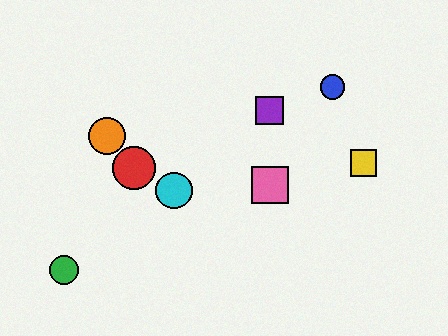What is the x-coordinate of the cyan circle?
The cyan circle is at x≈174.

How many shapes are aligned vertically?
2 shapes (the purple square, the pink square) are aligned vertically.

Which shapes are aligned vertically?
The purple square, the pink square are aligned vertically.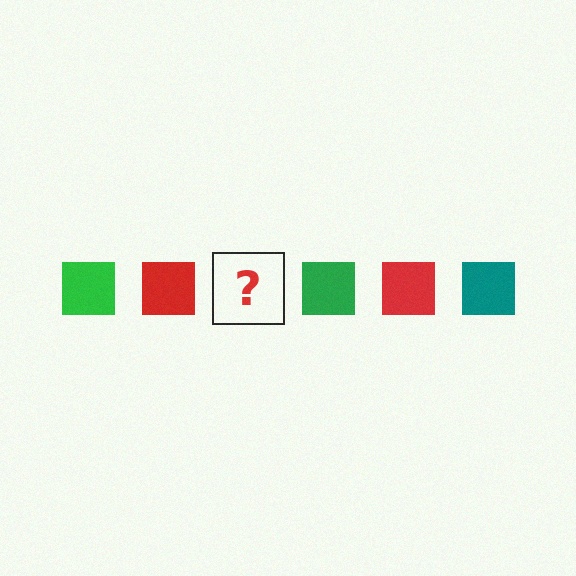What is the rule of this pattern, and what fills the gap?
The rule is that the pattern cycles through green, red, teal squares. The gap should be filled with a teal square.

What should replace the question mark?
The question mark should be replaced with a teal square.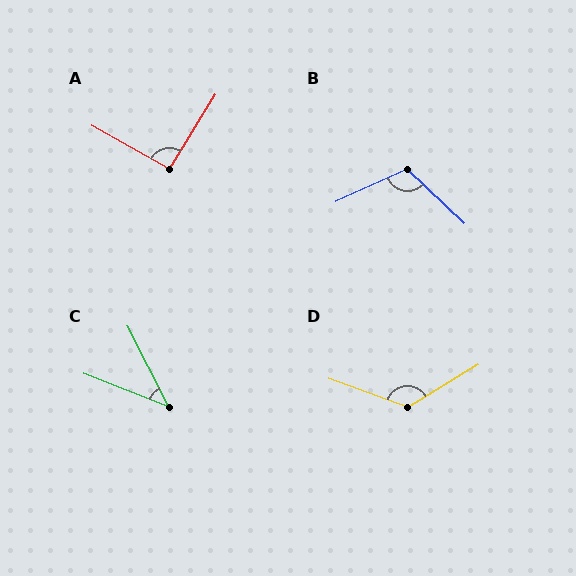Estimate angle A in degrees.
Approximately 92 degrees.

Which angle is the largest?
D, at approximately 129 degrees.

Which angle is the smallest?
C, at approximately 42 degrees.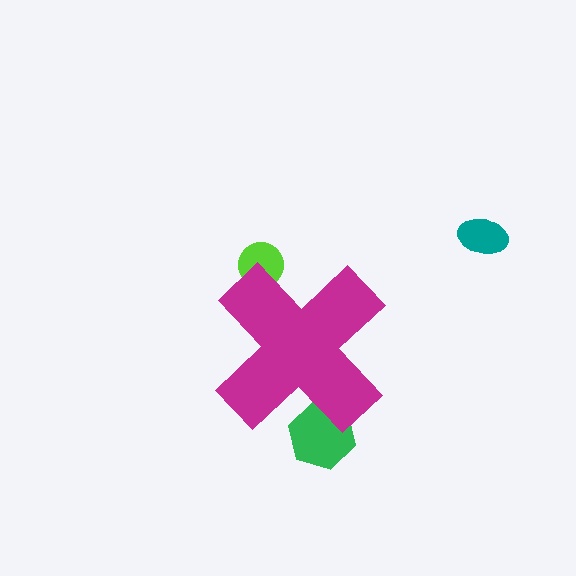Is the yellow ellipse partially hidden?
Yes, the yellow ellipse is partially hidden behind the magenta cross.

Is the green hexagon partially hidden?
Yes, the green hexagon is partially hidden behind the magenta cross.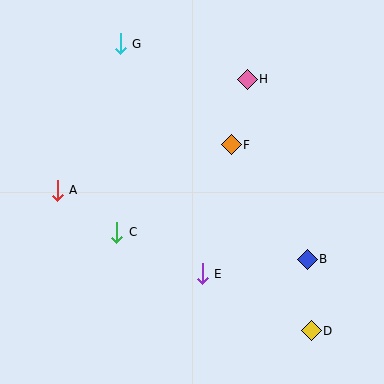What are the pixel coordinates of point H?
Point H is at (247, 79).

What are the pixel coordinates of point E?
Point E is at (202, 274).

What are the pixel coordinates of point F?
Point F is at (231, 145).